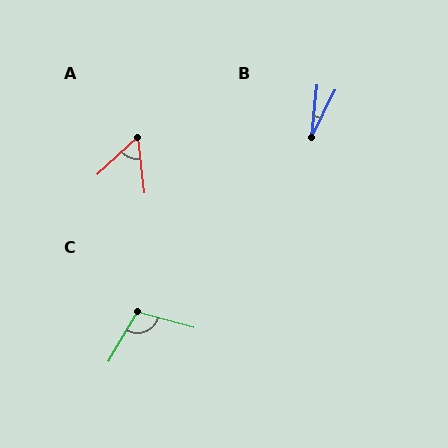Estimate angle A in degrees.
Approximately 53 degrees.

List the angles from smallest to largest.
B (20°), A (53°), C (104°).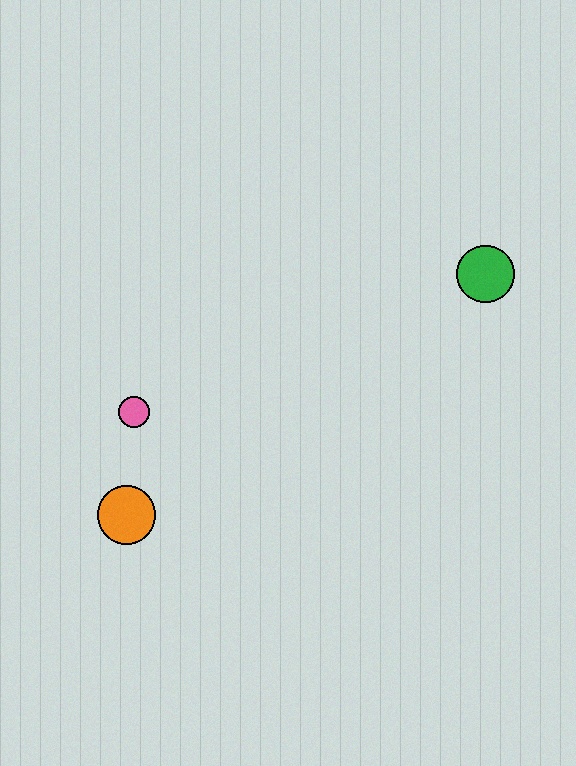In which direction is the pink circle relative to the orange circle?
The pink circle is above the orange circle.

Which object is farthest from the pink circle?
The green circle is farthest from the pink circle.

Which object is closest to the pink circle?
The orange circle is closest to the pink circle.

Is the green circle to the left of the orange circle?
No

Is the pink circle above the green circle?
No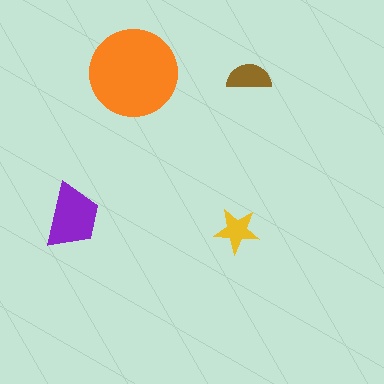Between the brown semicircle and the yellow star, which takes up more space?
The brown semicircle.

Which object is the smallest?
The yellow star.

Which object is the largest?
The orange circle.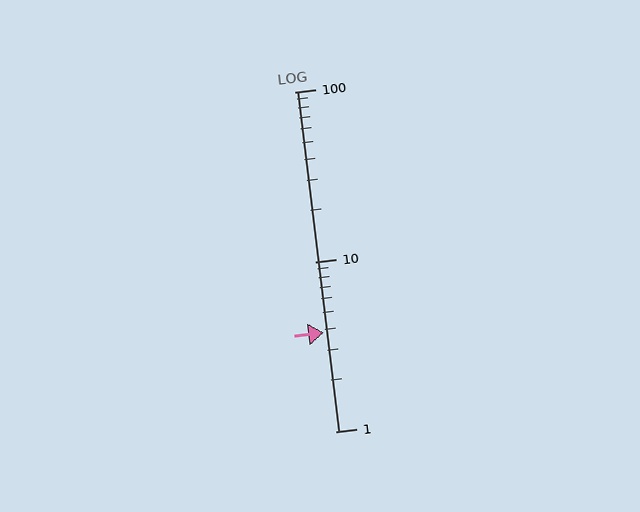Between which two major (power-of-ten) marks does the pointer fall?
The pointer is between 1 and 10.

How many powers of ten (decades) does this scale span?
The scale spans 2 decades, from 1 to 100.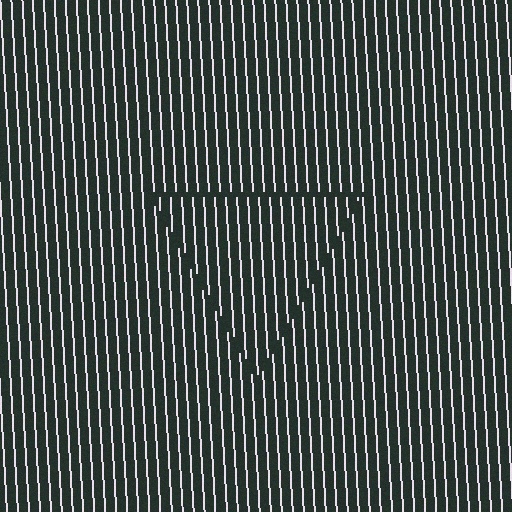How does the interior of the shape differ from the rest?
The interior of the shape contains the same grating, shifted by half a period — the contour is defined by the phase discontinuity where line-ends from the inner and outer gratings abut.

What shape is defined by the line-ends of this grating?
An illusory triangle. The interior of the shape contains the same grating, shifted by half a period — the contour is defined by the phase discontinuity where line-ends from the inner and outer gratings abut.